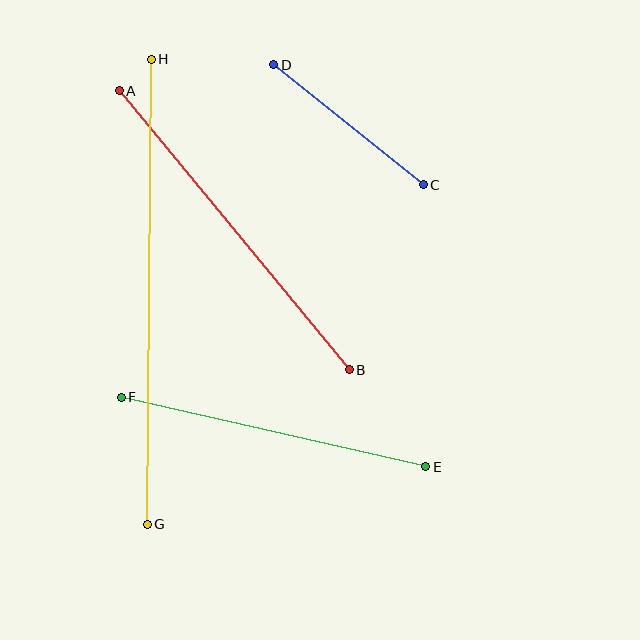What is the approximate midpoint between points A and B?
The midpoint is at approximately (234, 230) pixels.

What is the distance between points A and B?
The distance is approximately 362 pixels.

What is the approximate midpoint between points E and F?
The midpoint is at approximately (274, 432) pixels.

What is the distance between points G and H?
The distance is approximately 465 pixels.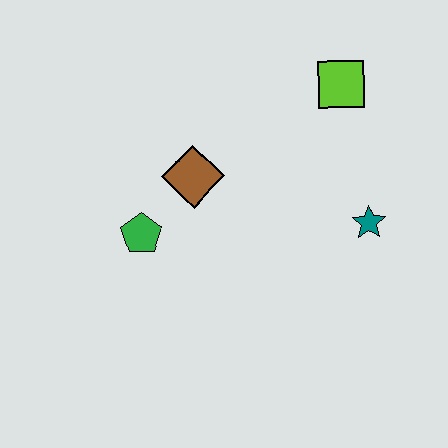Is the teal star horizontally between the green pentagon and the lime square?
No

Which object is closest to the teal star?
The lime square is closest to the teal star.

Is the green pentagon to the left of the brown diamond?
Yes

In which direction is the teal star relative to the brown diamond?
The teal star is to the right of the brown diamond.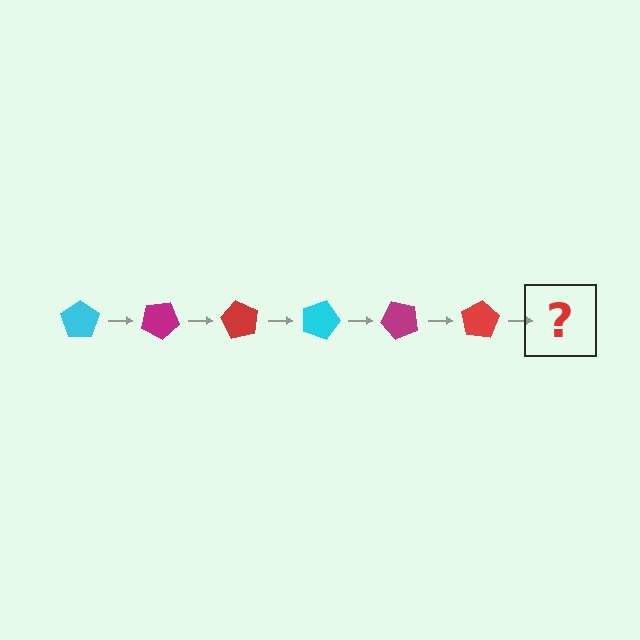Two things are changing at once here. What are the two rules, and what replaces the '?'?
The two rules are that it rotates 30 degrees each step and the color cycles through cyan, magenta, and red. The '?' should be a cyan pentagon, rotated 180 degrees from the start.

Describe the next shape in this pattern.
It should be a cyan pentagon, rotated 180 degrees from the start.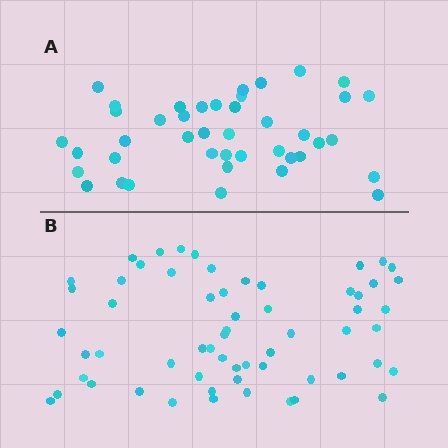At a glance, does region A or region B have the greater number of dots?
Region B (the bottom region) has more dots.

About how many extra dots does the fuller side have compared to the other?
Region B has approximately 20 more dots than region A.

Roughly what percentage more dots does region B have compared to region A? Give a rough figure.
About 45% more.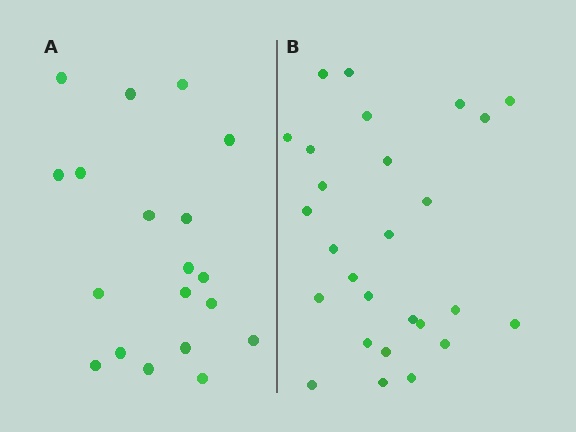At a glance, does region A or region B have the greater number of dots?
Region B (the right region) has more dots.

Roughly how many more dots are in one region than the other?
Region B has roughly 8 or so more dots than region A.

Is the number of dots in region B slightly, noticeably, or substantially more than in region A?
Region B has noticeably more, but not dramatically so. The ratio is roughly 1.4 to 1.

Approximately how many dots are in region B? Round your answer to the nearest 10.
About 30 dots. (The exact count is 27, which rounds to 30.)